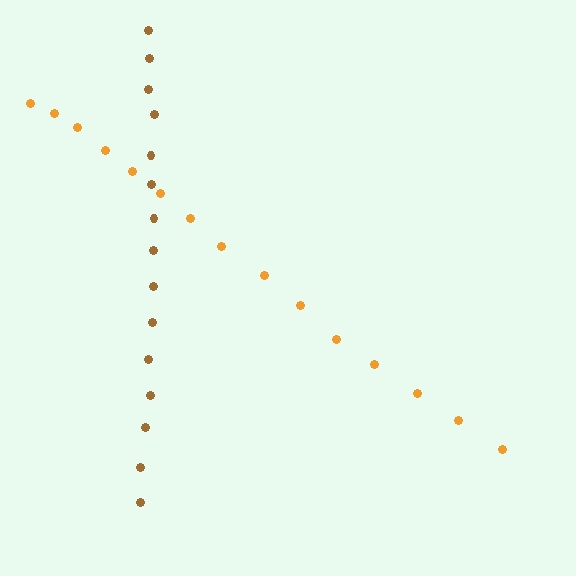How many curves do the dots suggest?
There are 2 distinct paths.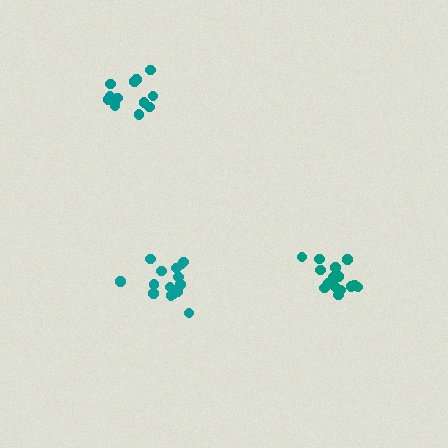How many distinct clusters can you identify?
There are 3 distinct clusters.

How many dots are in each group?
Group 1: 16 dots, Group 2: 12 dots, Group 3: 15 dots (43 total).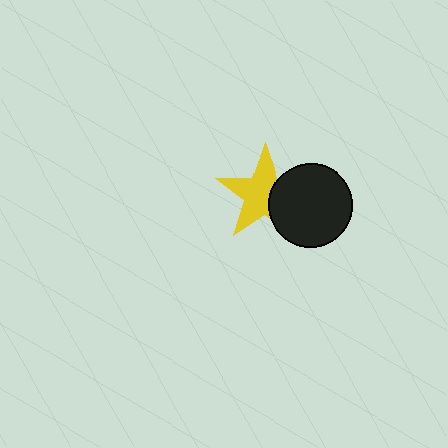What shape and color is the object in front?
The object in front is a black circle.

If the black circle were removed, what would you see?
You would see the complete yellow star.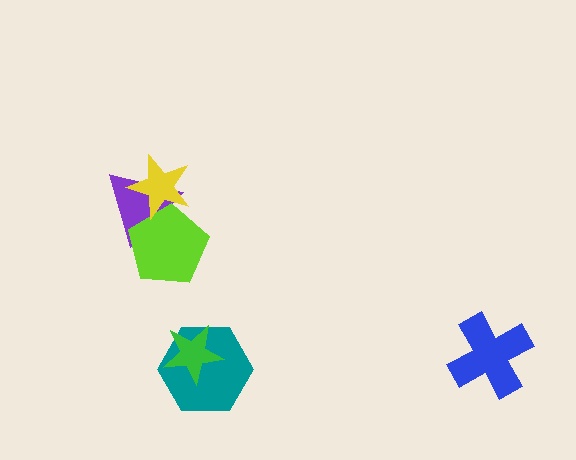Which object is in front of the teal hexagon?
The green star is in front of the teal hexagon.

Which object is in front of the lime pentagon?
The yellow star is in front of the lime pentagon.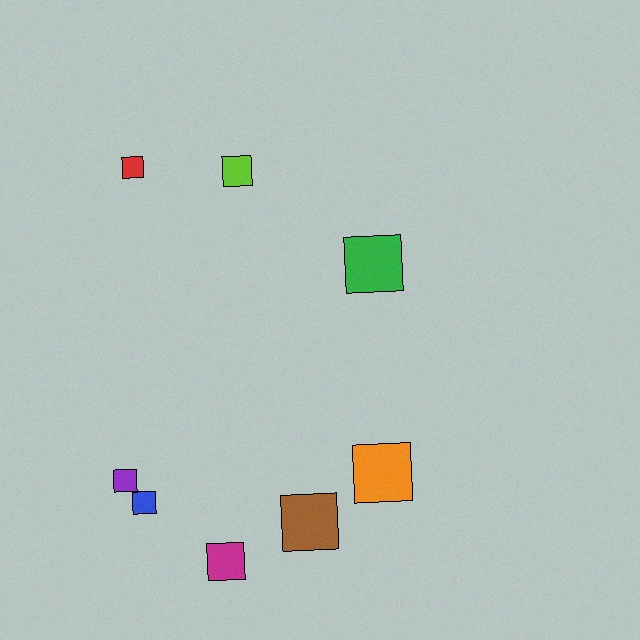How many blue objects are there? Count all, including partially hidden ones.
There is 1 blue object.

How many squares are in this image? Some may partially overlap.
There are 8 squares.